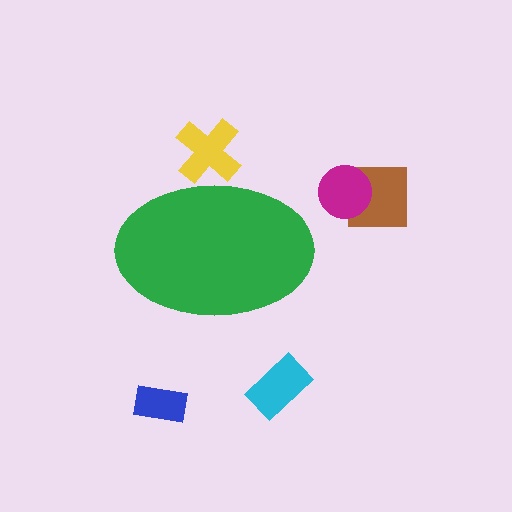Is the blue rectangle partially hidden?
No, the blue rectangle is fully visible.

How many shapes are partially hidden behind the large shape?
1 shape is partially hidden.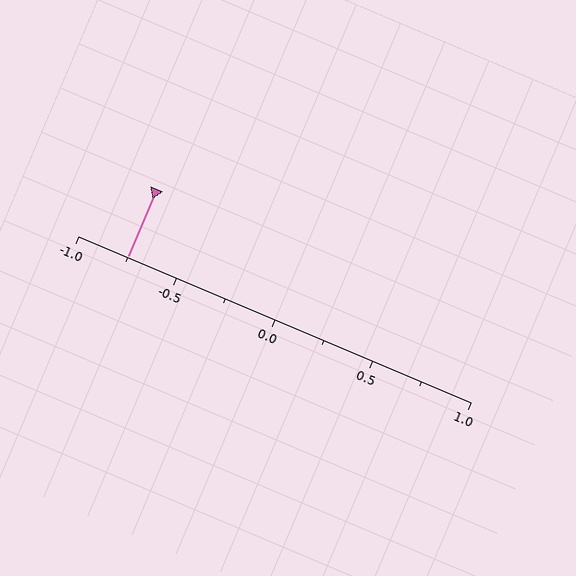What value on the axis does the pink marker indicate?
The marker indicates approximately -0.75.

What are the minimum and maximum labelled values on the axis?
The axis runs from -1.0 to 1.0.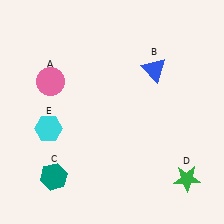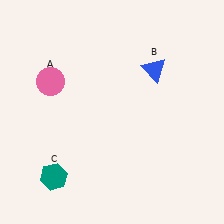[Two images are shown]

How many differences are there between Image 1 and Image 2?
There are 2 differences between the two images.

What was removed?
The green star (D), the cyan hexagon (E) were removed in Image 2.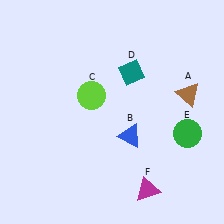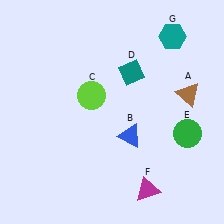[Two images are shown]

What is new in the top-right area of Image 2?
A teal hexagon (G) was added in the top-right area of Image 2.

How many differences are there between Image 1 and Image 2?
There is 1 difference between the two images.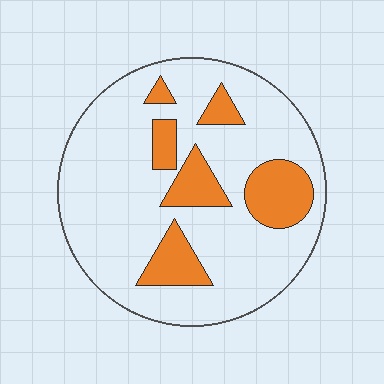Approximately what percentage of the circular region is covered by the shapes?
Approximately 20%.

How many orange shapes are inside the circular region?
6.